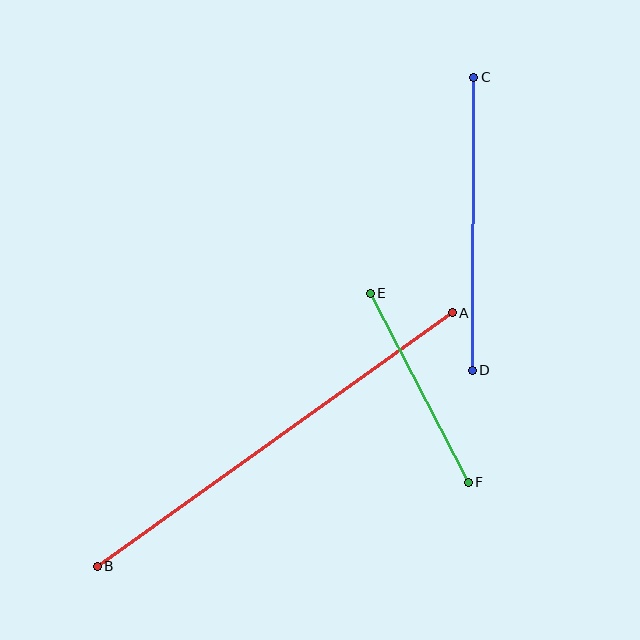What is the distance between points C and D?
The distance is approximately 293 pixels.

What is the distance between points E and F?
The distance is approximately 213 pixels.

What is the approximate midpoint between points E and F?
The midpoint is at approximately (419, 388) pixels.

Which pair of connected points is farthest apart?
Points A and B are farthest apart.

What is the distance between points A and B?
The distance is approximately 436 pixels.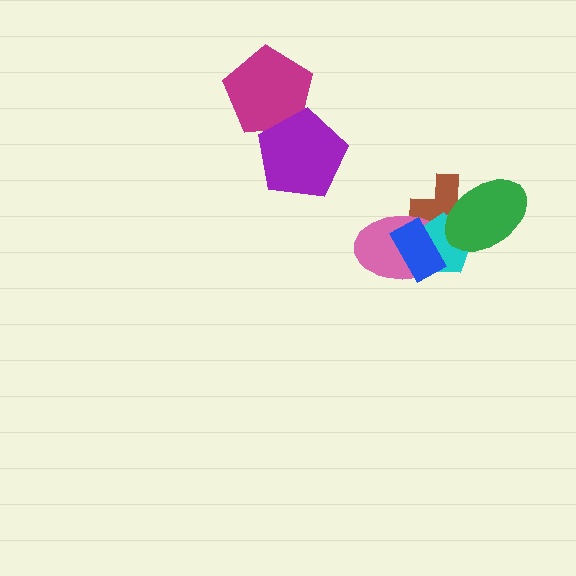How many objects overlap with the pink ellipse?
3 objects overlap with the pink ellipse.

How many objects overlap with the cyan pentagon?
4 objects overlap with the cyan pentagon.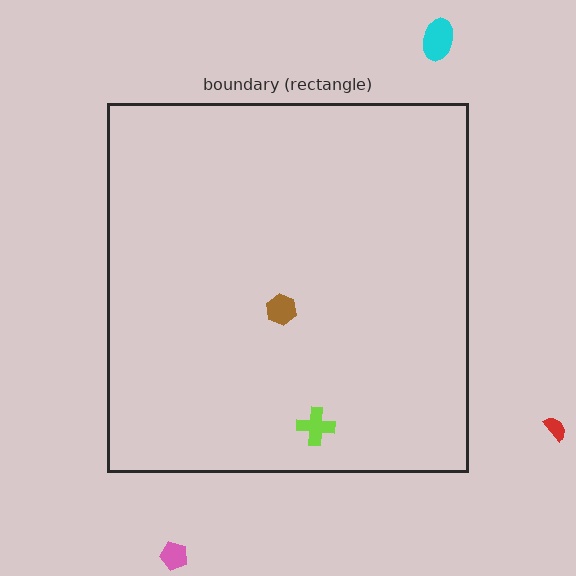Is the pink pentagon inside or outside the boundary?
Outside.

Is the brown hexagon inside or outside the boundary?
Inside.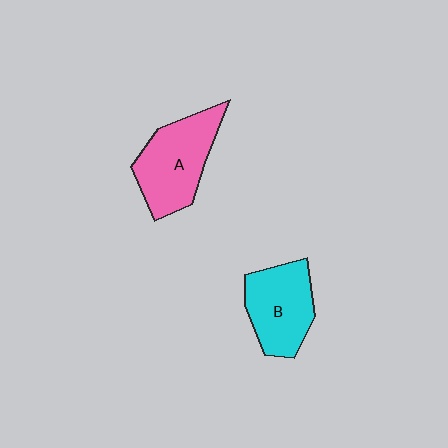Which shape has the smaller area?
Shape B (cyan).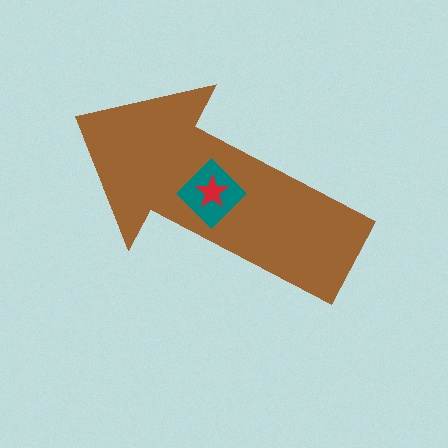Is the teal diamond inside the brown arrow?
Yes.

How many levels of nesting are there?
3.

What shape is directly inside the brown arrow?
The teal diamond.